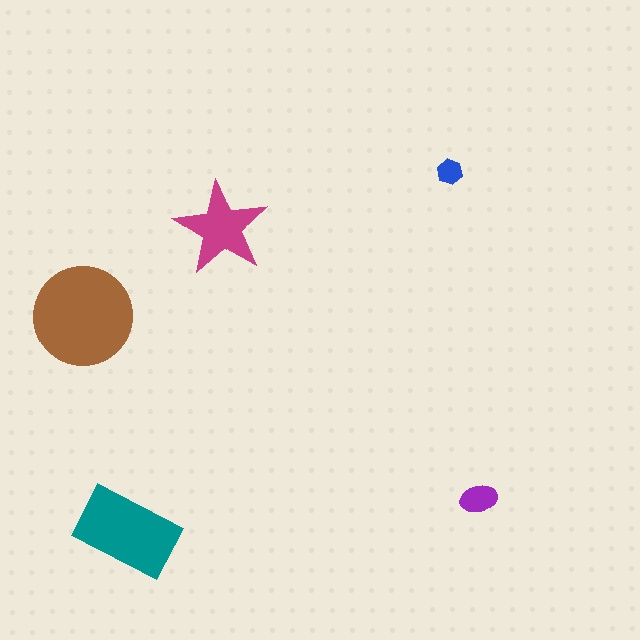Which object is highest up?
The blue hexagon is topmost.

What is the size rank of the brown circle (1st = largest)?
1st.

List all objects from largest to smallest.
The brown circle, the teal rectangle, the magenta star, the purple ellipse, the blue hexagon.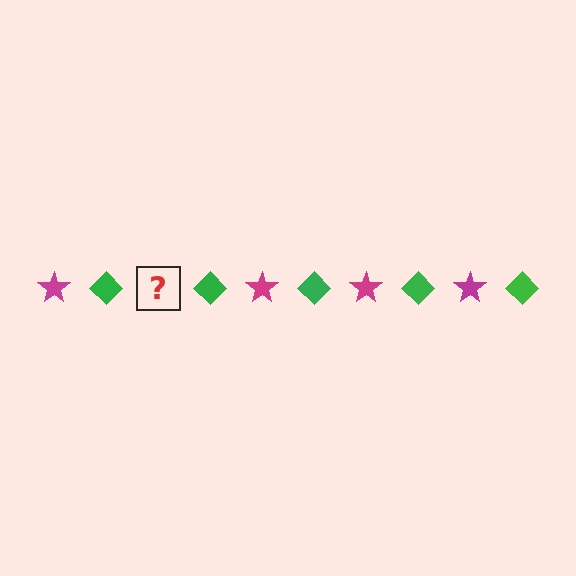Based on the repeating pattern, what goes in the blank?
The blank should be a magenta star.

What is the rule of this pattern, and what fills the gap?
The rule is that the pattern alternates between magenta star and green diamond. The gap should be filled with a magenta star.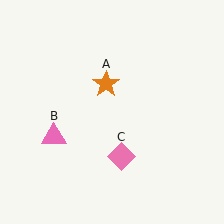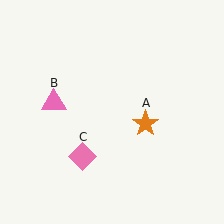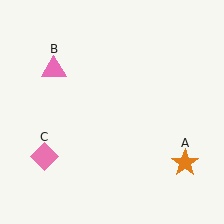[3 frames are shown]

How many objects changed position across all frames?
3 objects changed position: orange star (object A), pink triangle (object B), pink diamond (object C).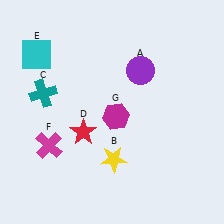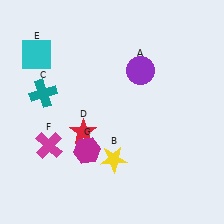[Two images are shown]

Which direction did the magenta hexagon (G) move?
The magenta hexagon (G) moved down.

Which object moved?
The magenta hexagon (G) moved down.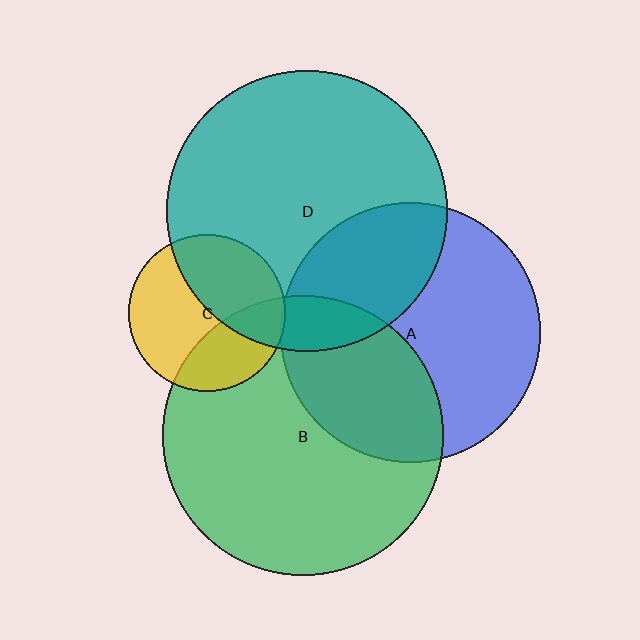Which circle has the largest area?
Circle D (teal).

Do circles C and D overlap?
Yes.